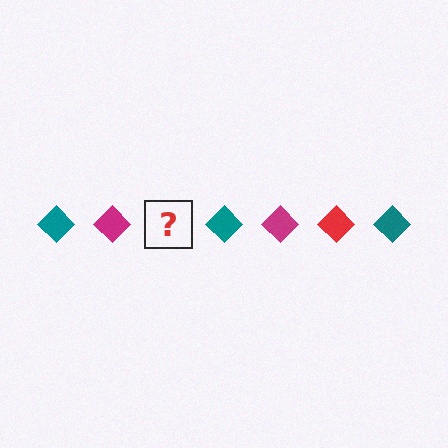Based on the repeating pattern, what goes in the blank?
The blank should be a red diamond.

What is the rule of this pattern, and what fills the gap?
The rule is that the pattern cycles through teal, magenta, red diamonds. The gap should be filled with a red diamond.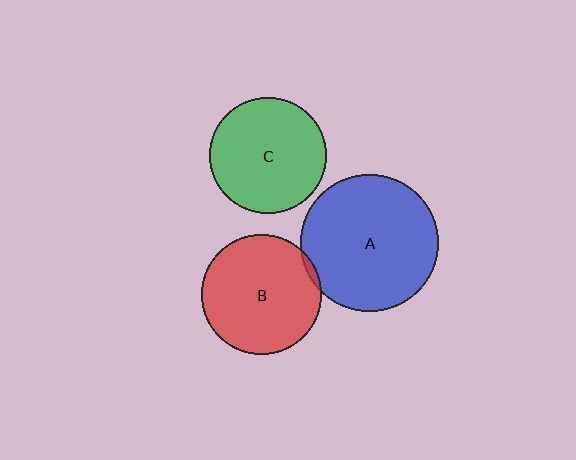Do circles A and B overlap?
Yes.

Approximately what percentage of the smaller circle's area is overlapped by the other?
Approximately 5%.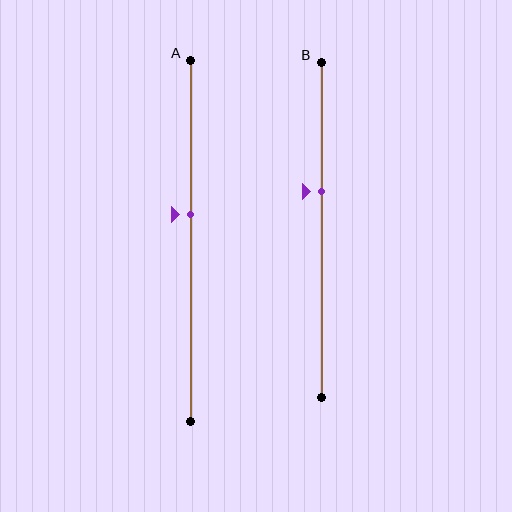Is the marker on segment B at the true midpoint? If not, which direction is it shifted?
No, the marker on segment B is shifted upward by about 12% of the segment length.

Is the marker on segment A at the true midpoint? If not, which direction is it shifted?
No, the marker on segment A is shifted upward by about 7% of the segment length.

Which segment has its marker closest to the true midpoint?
Segment A has its marker closest to the true midpoint.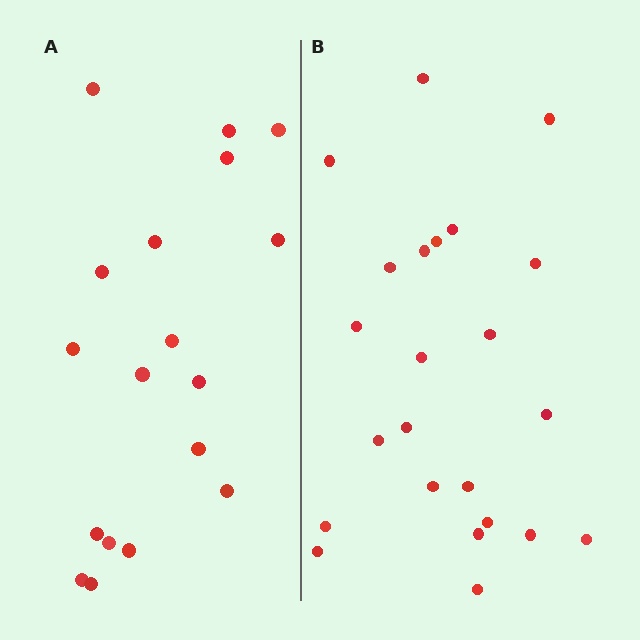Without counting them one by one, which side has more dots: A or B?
Region B (the right region) has more dots.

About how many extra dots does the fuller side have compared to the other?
Region B has about 5 more dots than region A.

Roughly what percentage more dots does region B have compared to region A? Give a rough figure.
About 30% more.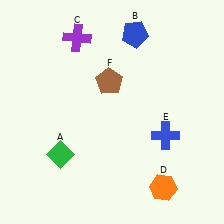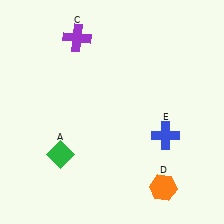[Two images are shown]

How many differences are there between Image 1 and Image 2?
There are 2 differences between the two images.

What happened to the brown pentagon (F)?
The brown pentagon (F) was removed in Image 2. It was in the top-left area of Image 1.